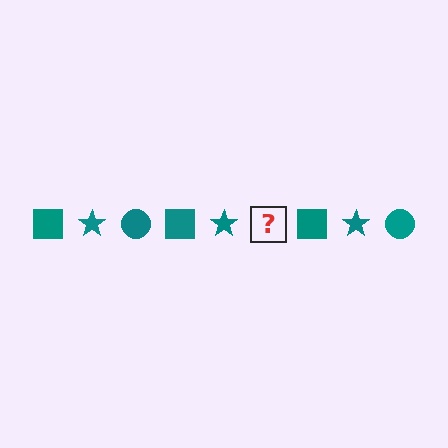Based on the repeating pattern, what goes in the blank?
The blank should be a teal circle.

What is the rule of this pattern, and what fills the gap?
The rule is that the pattern cycles through square, star, circle shapes in teal. The gap should be filled with a teal circle.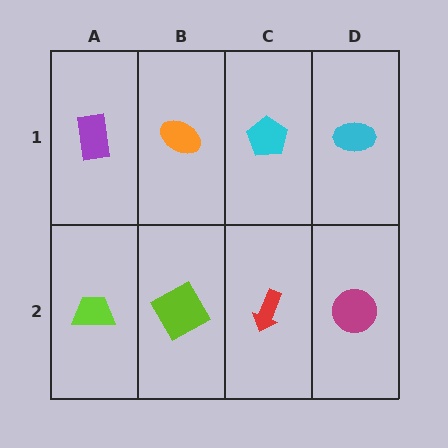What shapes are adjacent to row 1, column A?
A lime trapezoid (row 2, column A), an orange ellipse (row 1, column B).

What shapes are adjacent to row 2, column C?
A cyan pentagon (row 1, column C), a lime square (row 2, column B), a magenta circle (row 2, column D).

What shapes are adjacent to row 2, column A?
A purple rectangle (row 1, column A), a lime square (row 2, column B).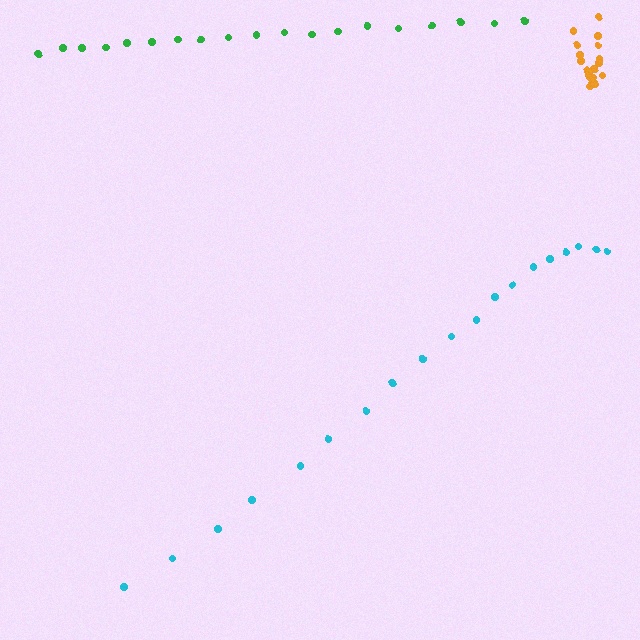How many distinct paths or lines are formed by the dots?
There are 3 distinct paths.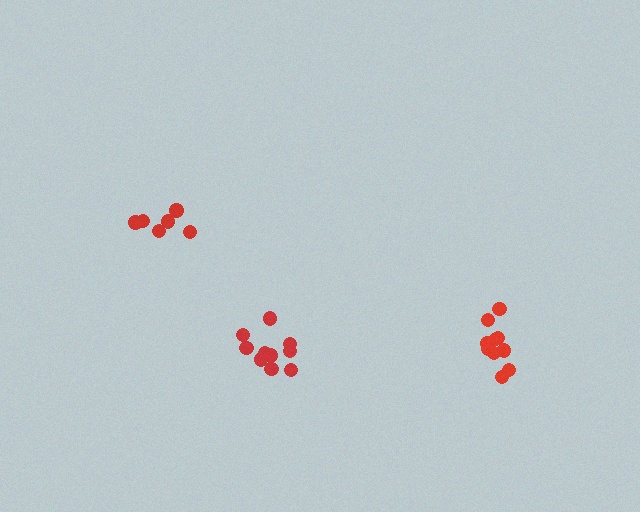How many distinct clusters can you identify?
There are 3 distinct clusters.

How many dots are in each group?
Group 1: 10 dots, Group 2: 10 dots, Group 3: 6 dots (26 total).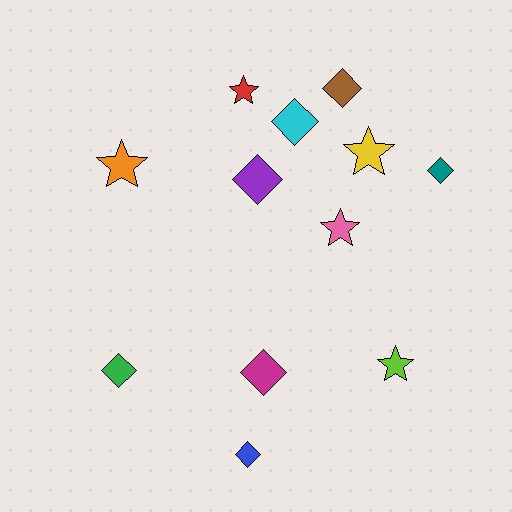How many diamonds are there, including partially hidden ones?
There are 7 diamonds.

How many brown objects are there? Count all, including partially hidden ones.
There is 1 brown object.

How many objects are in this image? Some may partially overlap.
There are 12 objects.